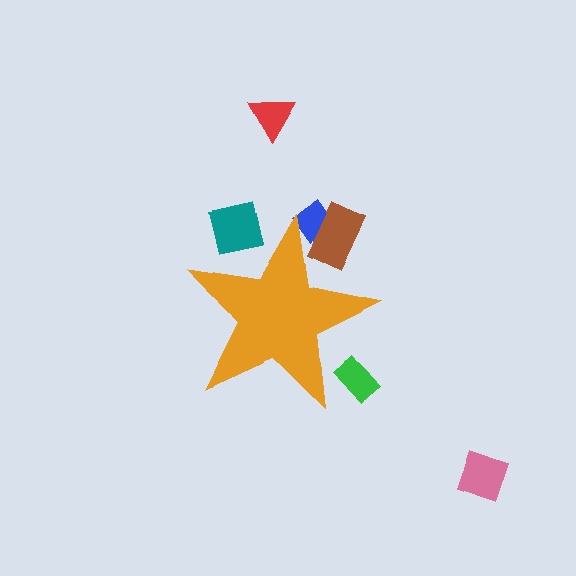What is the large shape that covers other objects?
An orange star.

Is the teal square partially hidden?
Yes, the teal square is partially hidden behind the orange star.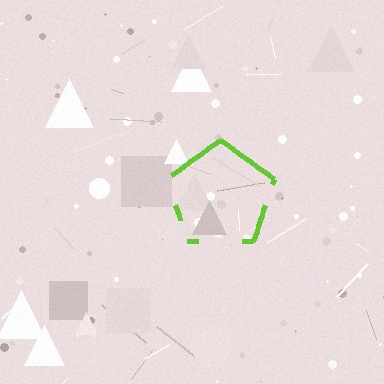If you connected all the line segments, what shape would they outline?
They would outline a pentagon.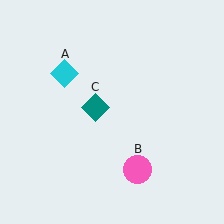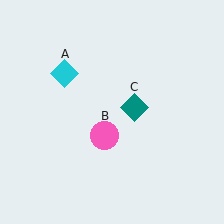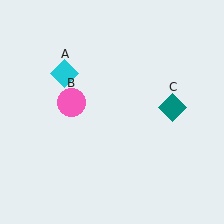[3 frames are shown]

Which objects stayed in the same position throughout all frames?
Cyan diamond (object A) remained stationary.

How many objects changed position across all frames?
2 objects changed position: pink circle (object B), teal diamond (object C).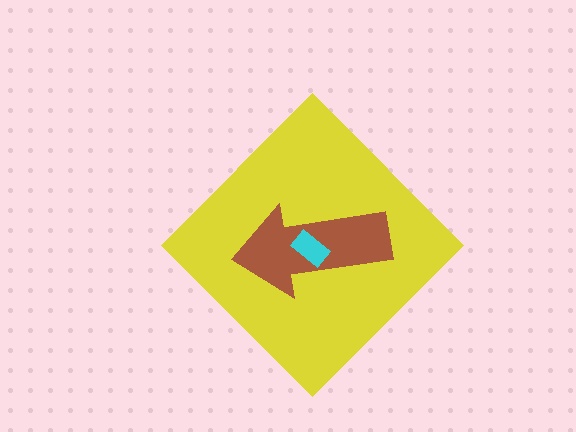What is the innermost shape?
The cyan rectangle.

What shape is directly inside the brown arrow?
The cyan rectangle.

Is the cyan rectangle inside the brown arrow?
Yes.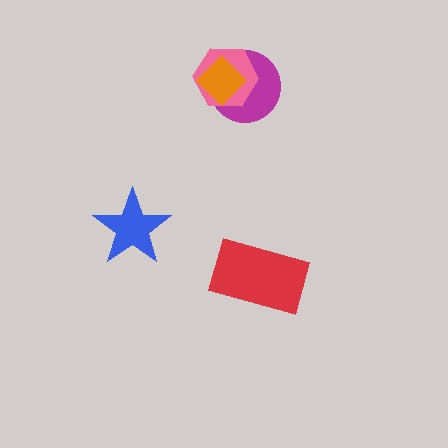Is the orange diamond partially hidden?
No, no other shape covers it.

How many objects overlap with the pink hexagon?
2 objects overlap with the pink hexagon.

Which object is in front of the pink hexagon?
The orange diamond is in front of the pink hexagon.